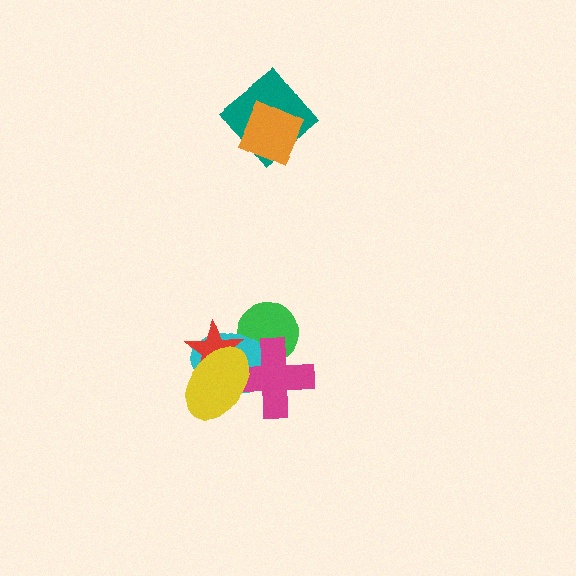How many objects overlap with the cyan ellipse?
4 objects overlap with the cyan ellipse.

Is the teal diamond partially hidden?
Yes, it is partially covered by another shape.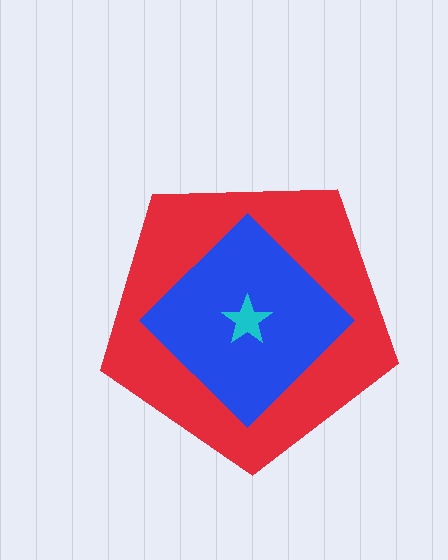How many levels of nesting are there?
3.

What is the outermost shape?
The red pentagon.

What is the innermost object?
The cyan star.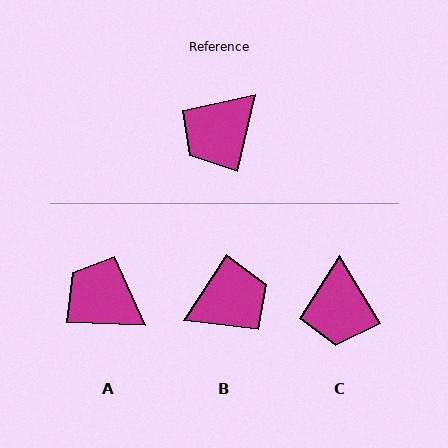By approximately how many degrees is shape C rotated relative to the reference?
Approximately 45 degrees counter-clockwise.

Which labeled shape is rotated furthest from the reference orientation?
B, about 161 degrees away.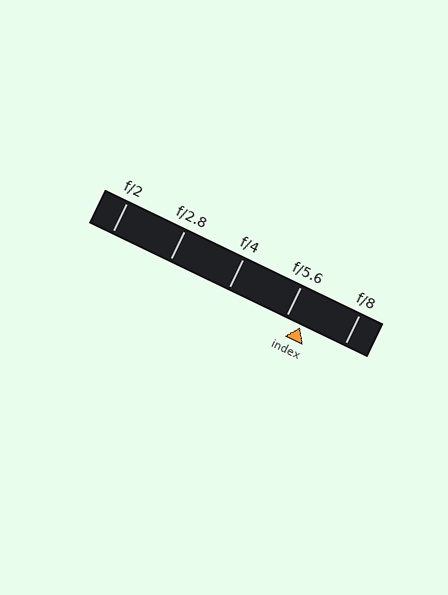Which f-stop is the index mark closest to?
The index mark is closest to f/5.6.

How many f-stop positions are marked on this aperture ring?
There are 5 f-stop positions marked.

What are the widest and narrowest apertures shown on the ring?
The widest aperture shown is f/2 and the narrowest is f/8.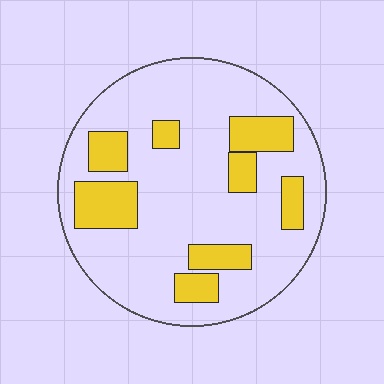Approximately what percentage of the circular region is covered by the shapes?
Approximately 25%.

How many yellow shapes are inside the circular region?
8.